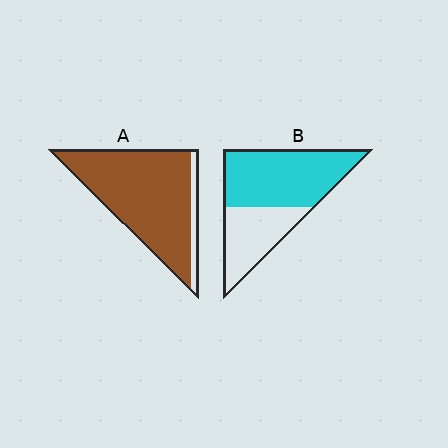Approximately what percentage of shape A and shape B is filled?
A is approximately 90% and B is approximately 60%.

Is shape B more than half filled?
Yes.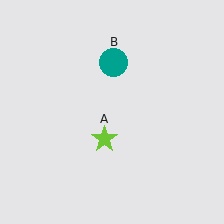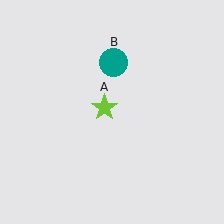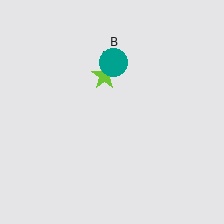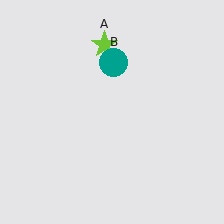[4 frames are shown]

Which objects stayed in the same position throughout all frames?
Teal circle (object B) remained stationary.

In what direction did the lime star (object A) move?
The lime star (object A) moved up.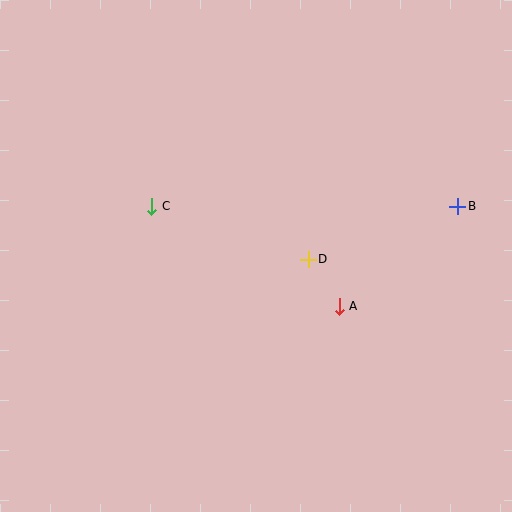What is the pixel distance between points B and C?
The distance between B and C is 306 pixels.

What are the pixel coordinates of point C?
Point C is at (152, 206).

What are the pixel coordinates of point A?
Point A is at (339, 306).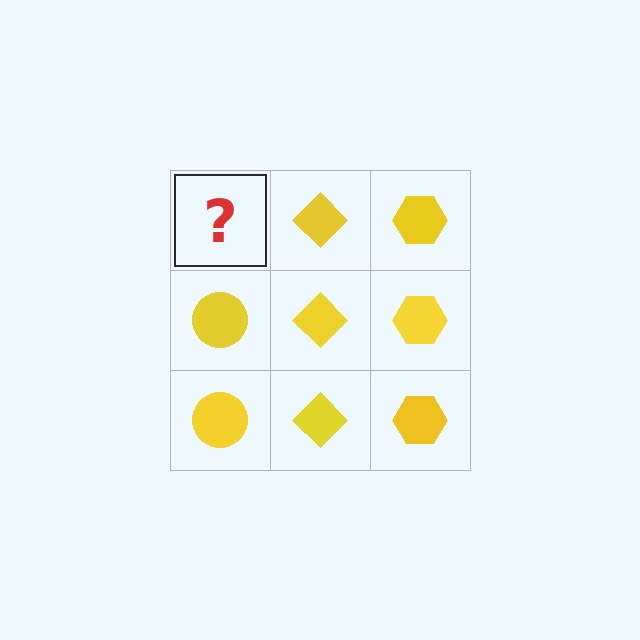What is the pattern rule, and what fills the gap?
The rule is that each column has a consistent shape. The gap should be filled with a yellow circle.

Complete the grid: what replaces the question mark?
The question mark should be replaced with a yellow circle.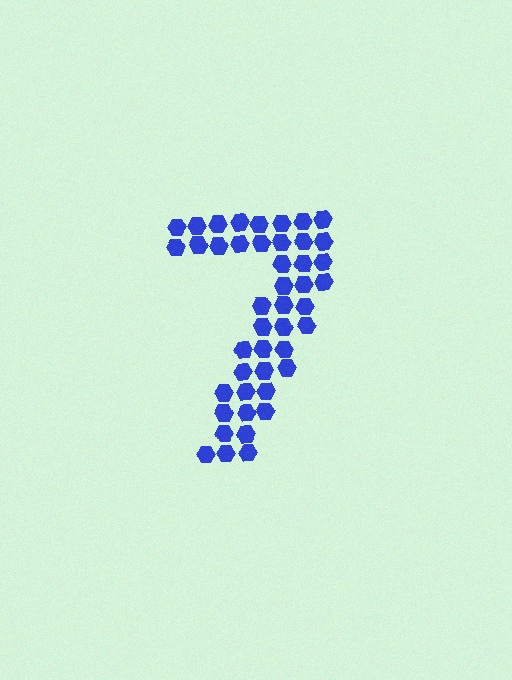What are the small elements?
The small elements are hexagons.